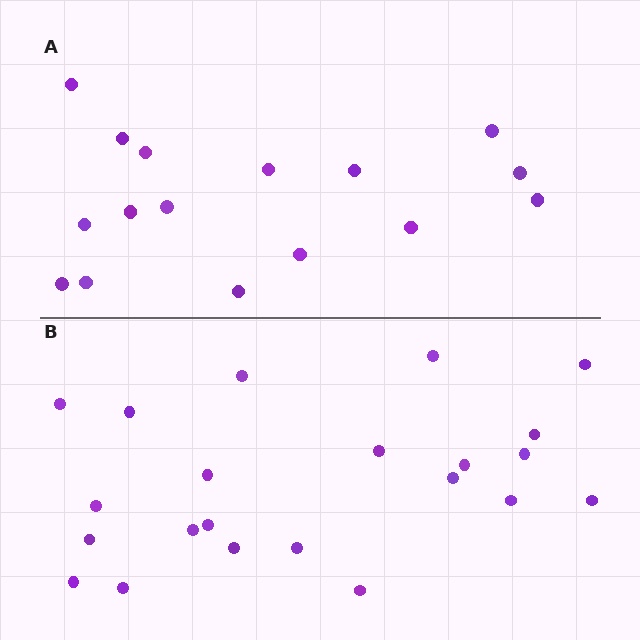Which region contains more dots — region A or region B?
Region B (the bottom region) has more dots.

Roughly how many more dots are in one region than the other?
Region B has about 6 more dots than region A.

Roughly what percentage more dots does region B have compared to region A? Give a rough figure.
About 40% more.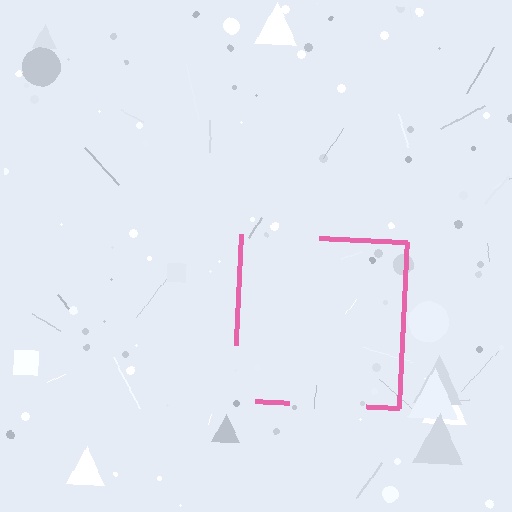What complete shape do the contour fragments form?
The contour fragments form a square.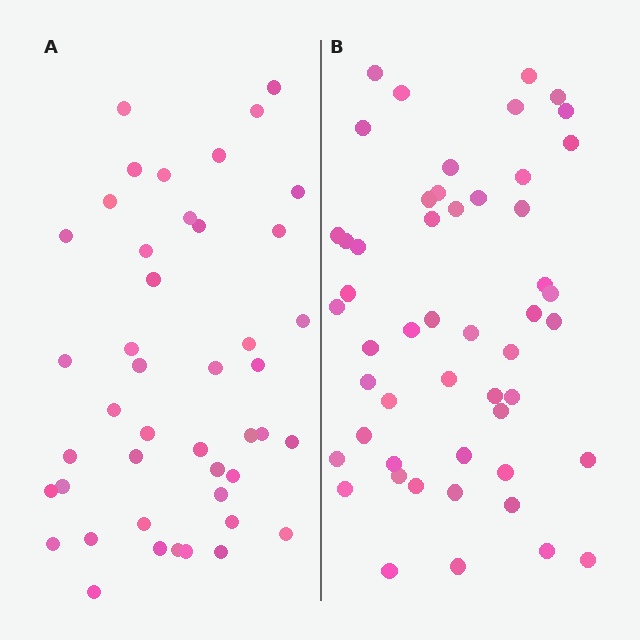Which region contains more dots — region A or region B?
Region B (the right region) has more dots.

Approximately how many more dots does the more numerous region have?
Region B has roughly 8 or so more dots than region A.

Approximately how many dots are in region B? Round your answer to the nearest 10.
About 50 dots. (The exact count is 51, which rounds to 50.)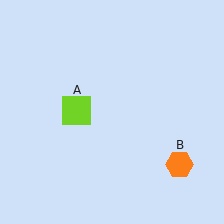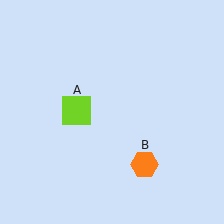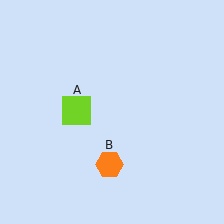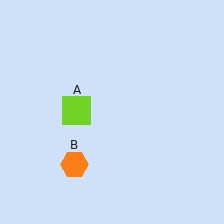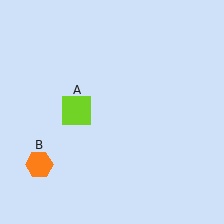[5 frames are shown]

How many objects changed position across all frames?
1 object changed position: orange hexagon (object B).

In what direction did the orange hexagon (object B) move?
The orange hexagon (object B) moved left.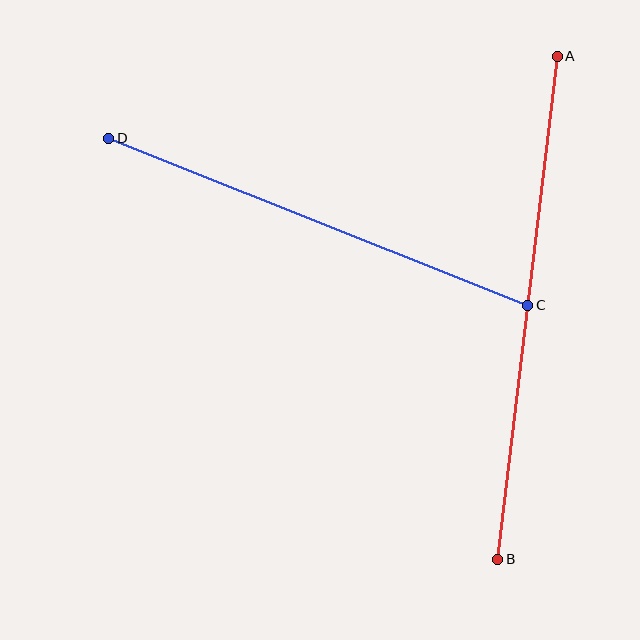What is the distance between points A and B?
The distance is approximately 506 pixels.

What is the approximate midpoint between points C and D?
The midpoint is at approximately (318, 222) pixels.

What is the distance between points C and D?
The distance is approximately 451 pixels.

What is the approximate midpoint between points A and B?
The midpoint is at approximately (528, 308) pixels.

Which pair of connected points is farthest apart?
Points A and B are farthest apart.